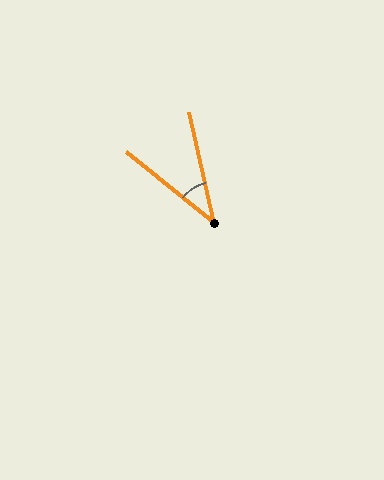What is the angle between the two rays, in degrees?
Approximately 38 degrees.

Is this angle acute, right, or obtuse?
It is acute.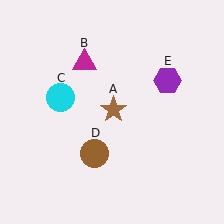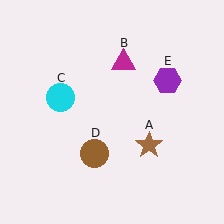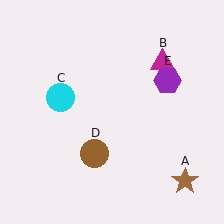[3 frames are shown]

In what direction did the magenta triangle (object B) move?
The magenta triangle (object B) moved right.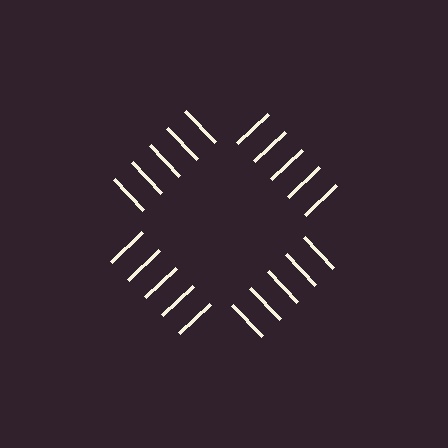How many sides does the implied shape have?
4 sides — the line-ends trace a square.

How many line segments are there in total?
20 — 5 along each of the 4 edges.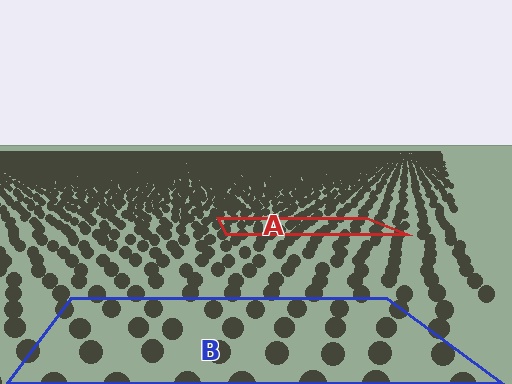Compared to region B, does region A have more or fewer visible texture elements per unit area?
Region A has more texture elements per unit area — they are packed more densely because it is farther away.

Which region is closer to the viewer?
Region B is closer. The texture elements there are larger and more spread out.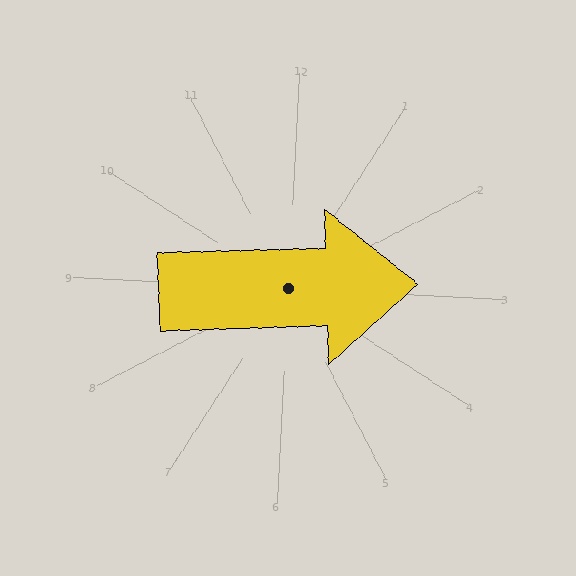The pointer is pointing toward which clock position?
Roughly 3 o'clock.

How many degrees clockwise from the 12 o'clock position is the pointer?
Approximately 85 degrees.